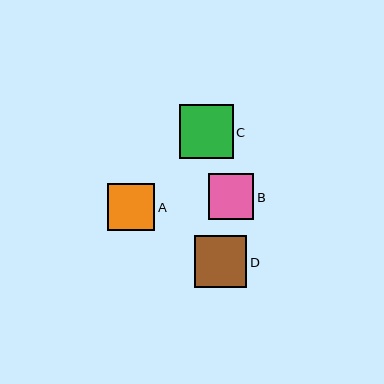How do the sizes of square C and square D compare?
Square C and square D are approximately the same size.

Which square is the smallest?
Square B is the smallest with a size of approximately 46 pixels.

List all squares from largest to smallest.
From largest to smallest: C, D, A, B.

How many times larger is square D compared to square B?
Square D is approximately 1.1 times the size of square B.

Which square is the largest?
Square C is the largest with a size of approximately 54 pixels.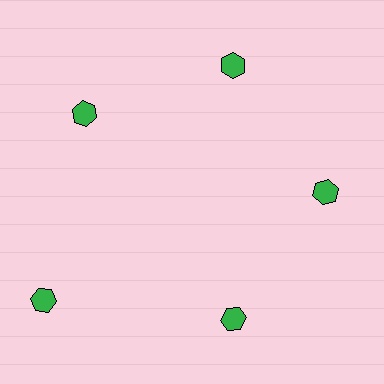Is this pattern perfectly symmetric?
No. The 5 green hexagons are arranged in a ring, but one element near the 8 o'clock position is pushed outward from the center, breaking the 5-fold rotational symmetry.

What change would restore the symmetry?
The symmetry would be restored by moving it inward, back onto the ring so that all 5 hexagons sit at equal angles and equal distance from the center.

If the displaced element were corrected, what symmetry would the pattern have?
It would have 5-fold rotational symmetry — the pattern would map onto itself every 72 degrees.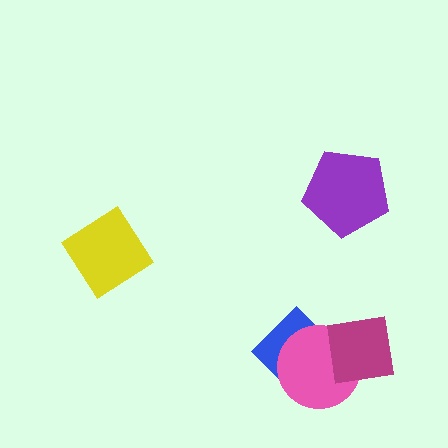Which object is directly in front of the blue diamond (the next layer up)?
The pink circle is directly in front of the blue diamond.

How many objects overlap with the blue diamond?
2 objects overlap with the blue diamond.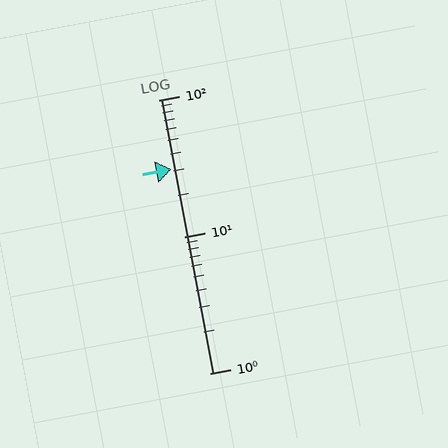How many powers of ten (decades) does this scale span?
The scale spans 2 decades, from 1 to 100.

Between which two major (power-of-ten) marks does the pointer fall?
The pointer is between 10 and 100.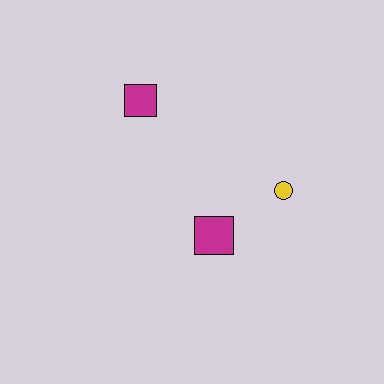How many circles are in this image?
There is 1 circle.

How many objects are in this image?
There are 3 objects.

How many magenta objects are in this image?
There are 2 magenta objects.